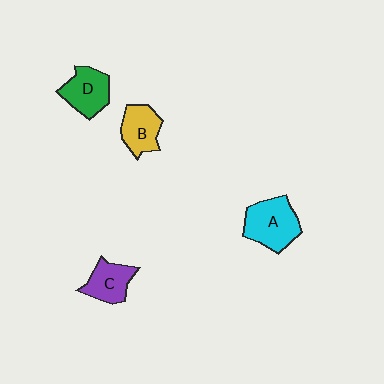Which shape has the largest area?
Shape A (cyan).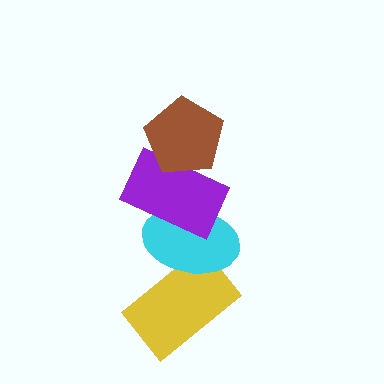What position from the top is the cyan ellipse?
The cyan ellipse is 3rd from the top.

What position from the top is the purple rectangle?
The purple rectangle is 2nd from the top.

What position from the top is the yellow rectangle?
The yellow rectangle is 4th from the top.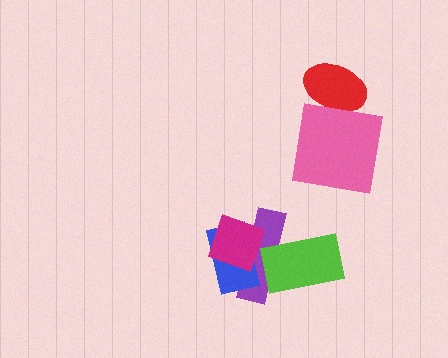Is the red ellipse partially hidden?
Yes, it is partially covered by another shape.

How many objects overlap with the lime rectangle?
1 object overlaps with the lime rectangle.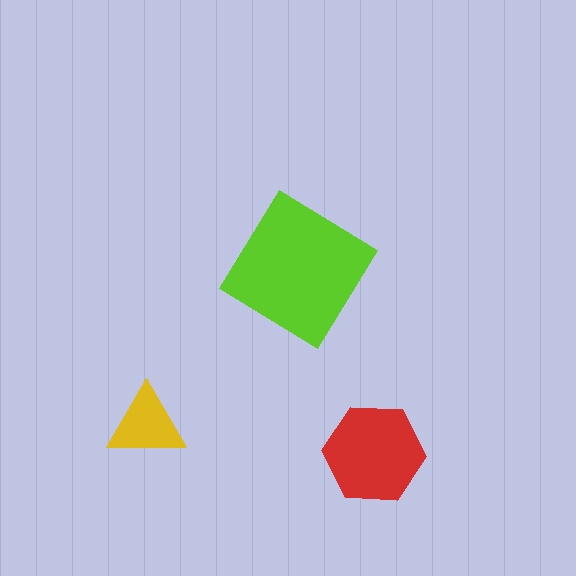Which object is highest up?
The lime diamond is topmost.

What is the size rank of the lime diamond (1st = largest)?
1st.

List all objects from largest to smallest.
The lime diamond, the red hexagon, the yellow triangle.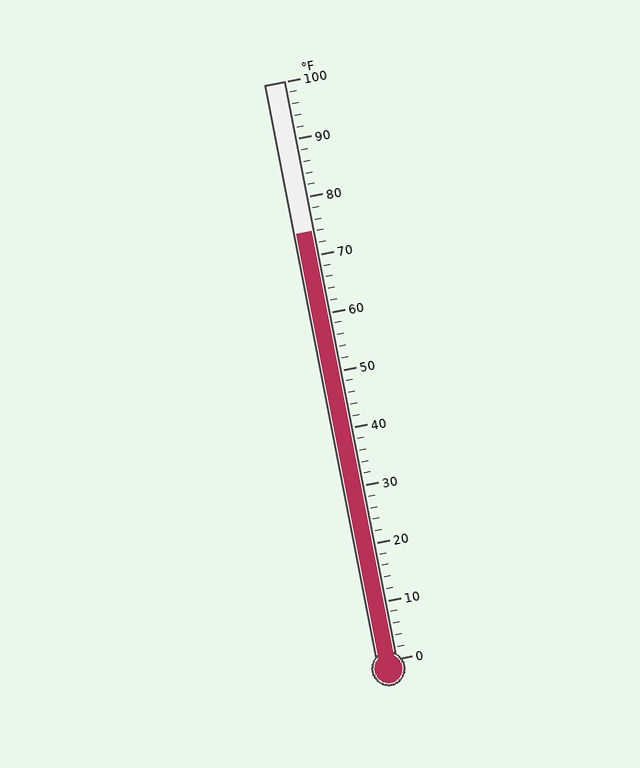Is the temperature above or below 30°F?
The temperature is above 30°F.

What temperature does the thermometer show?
The thermometer shows approximately 74°F.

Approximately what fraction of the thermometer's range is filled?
The thermometer is filled to approximately 75% of its range.